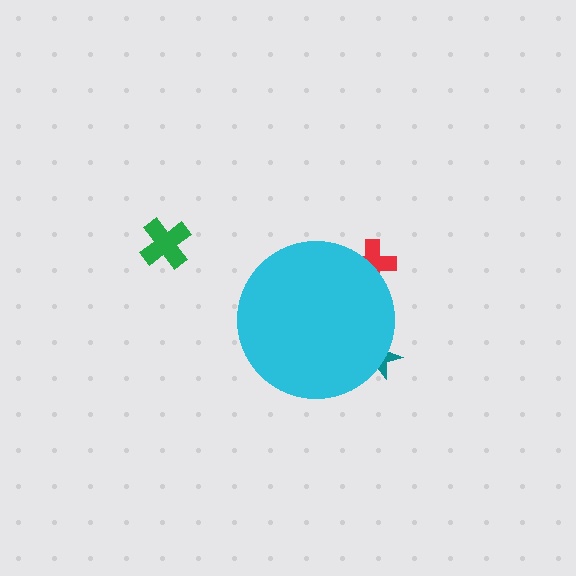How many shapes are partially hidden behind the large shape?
2 shapes are partially hidden.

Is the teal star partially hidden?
Yes, the teal star is partially hidden behind the cyan circle.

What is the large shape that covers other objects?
A cyan circle.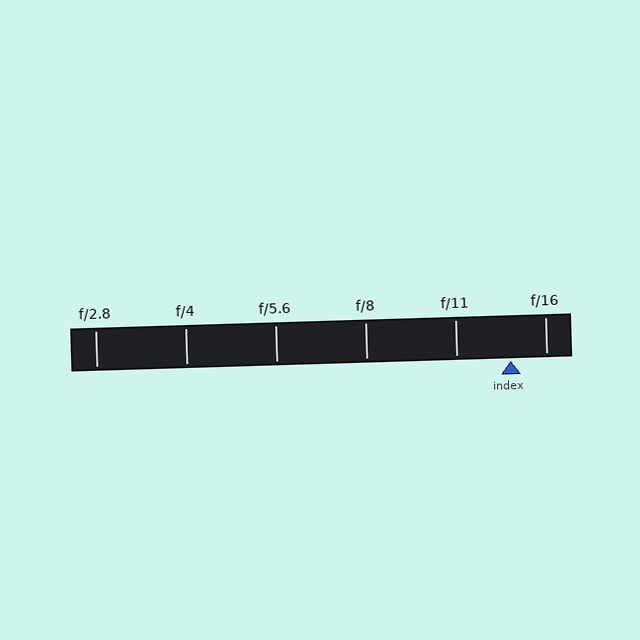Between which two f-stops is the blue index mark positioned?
The index mark is between f/11 and f/16.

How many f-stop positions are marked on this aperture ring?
There are 6 f-stop positions marked.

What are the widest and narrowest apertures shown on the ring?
The widest aperture shown is f/2.8 and the narrowest is f/16.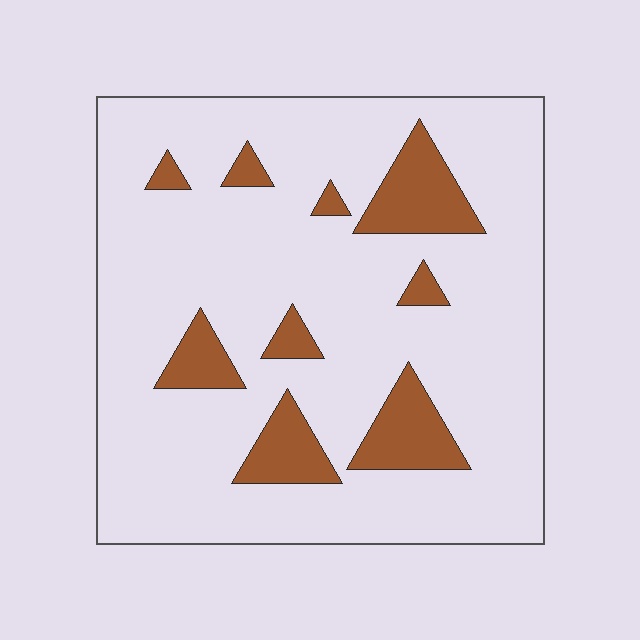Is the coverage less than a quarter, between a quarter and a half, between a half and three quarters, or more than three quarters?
Less than a quarter.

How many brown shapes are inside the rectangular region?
9.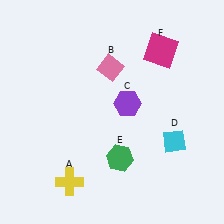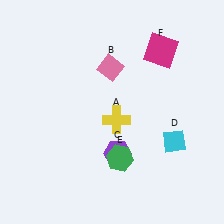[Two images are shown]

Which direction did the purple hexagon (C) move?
The purple hexagon (C) moved down.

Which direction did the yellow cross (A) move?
The yellow cross (A) moved up.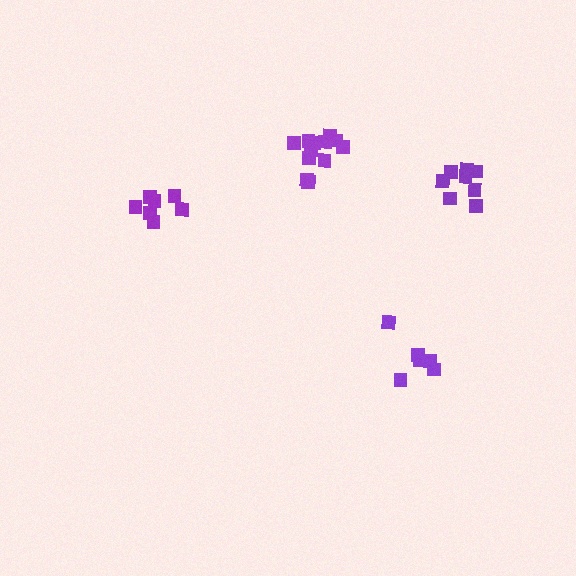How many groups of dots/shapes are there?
There are 4 groups.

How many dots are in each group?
Group 1: 6 dots, Group 2: 12 dots, Group 3: 7 dots, Group 4: 8 dots (33 total).